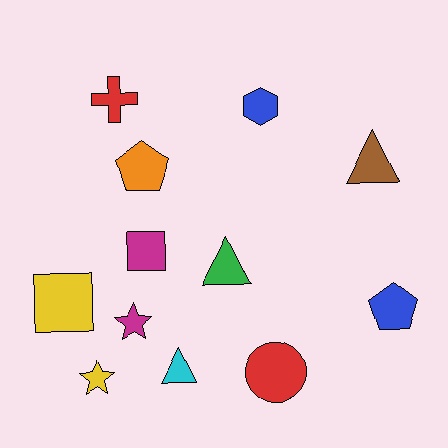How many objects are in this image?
There are 12 objects.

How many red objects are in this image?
There are 2 red objects.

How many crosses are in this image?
There is 1 cross.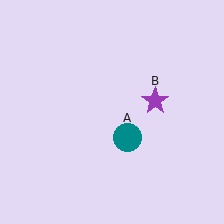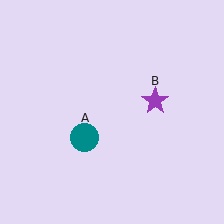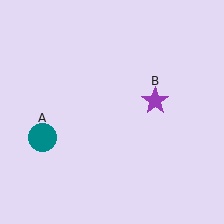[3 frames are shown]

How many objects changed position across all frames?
1 object changed position: teal circle (object A).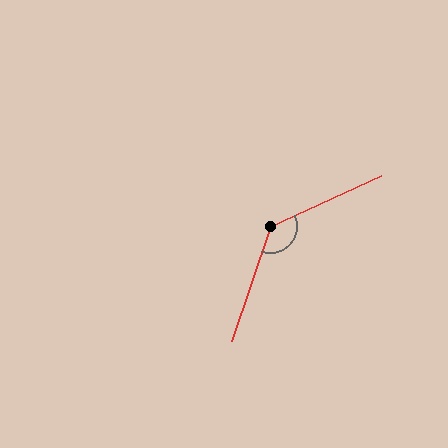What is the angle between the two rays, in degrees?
Approximately 134 degrees.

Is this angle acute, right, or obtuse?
It is obtuse.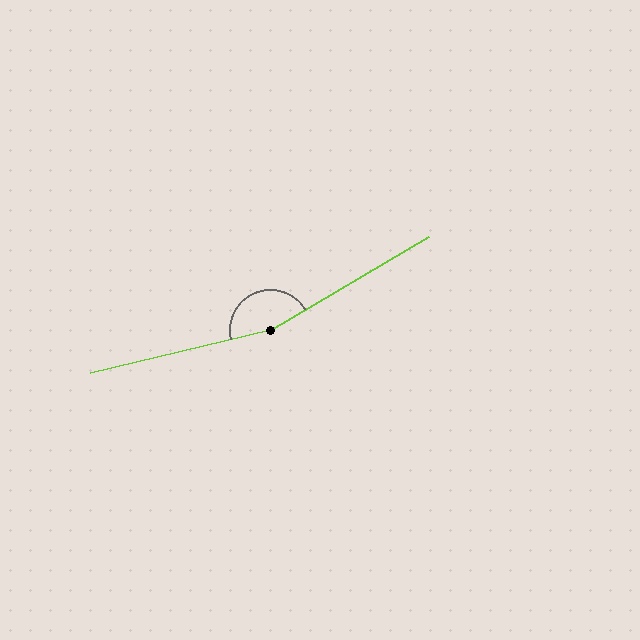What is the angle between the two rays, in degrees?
Approximately 163 degrees.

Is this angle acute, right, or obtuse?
It is obtuse.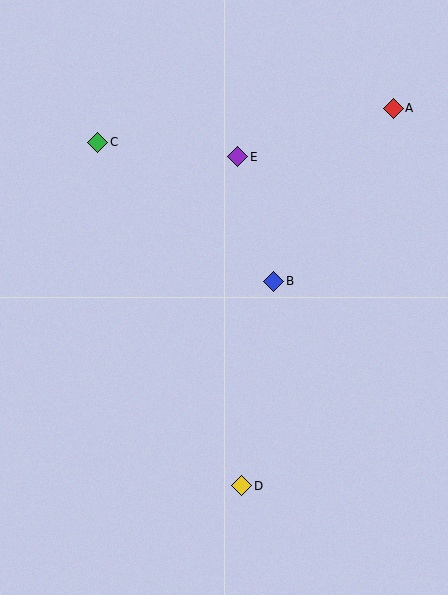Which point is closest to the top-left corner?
Point C is closest to the top-left corner.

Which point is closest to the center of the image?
Point B at (274, 281) is closest to the center.